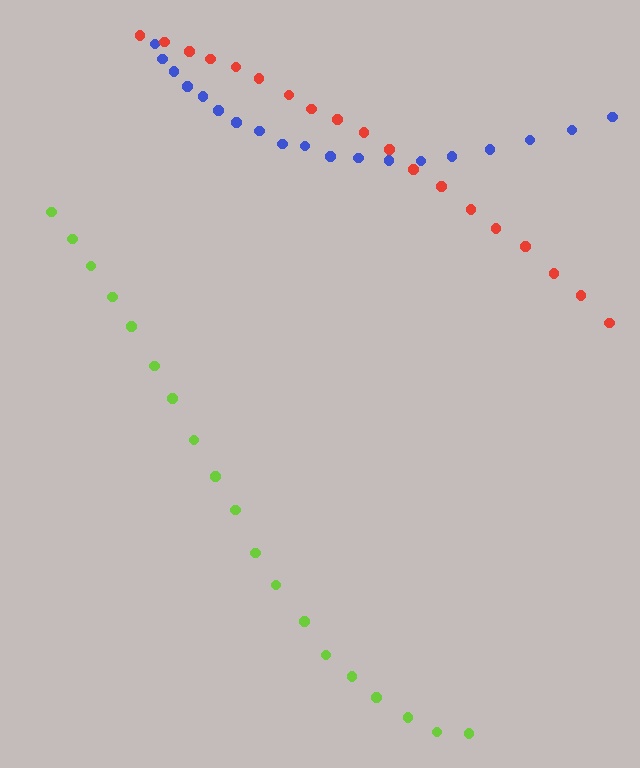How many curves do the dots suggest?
There are 3 distinct paths.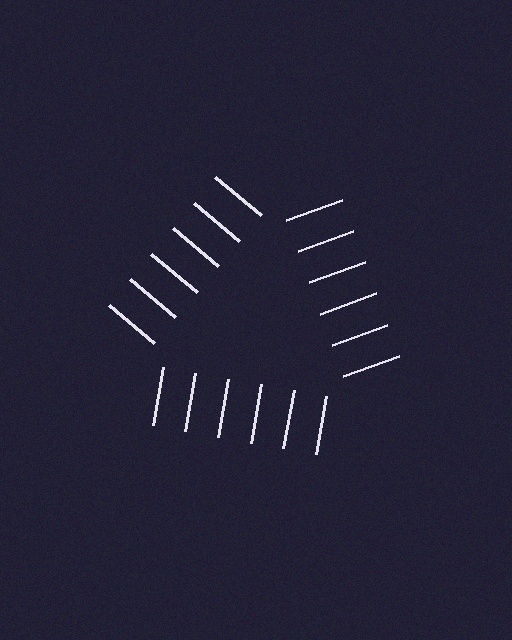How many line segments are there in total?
18 — 6 along each of the 3 edges.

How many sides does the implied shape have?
3 sides — the line-ends trace a triangle.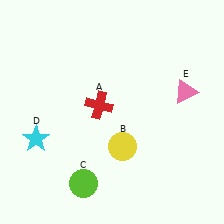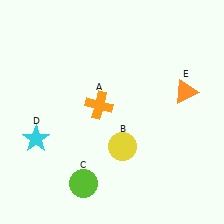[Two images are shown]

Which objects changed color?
A changed from red to orange. E changed from pink to orange.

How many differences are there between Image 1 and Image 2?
There are 2 differences between the two images.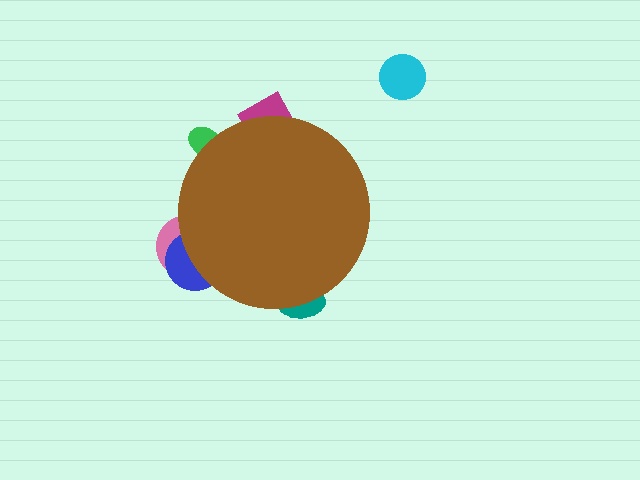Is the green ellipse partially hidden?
Yes, the green ellipse is partially hidden behind the brown circle.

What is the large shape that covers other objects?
A brown circle.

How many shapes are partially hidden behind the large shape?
5 shapes are partially hidden.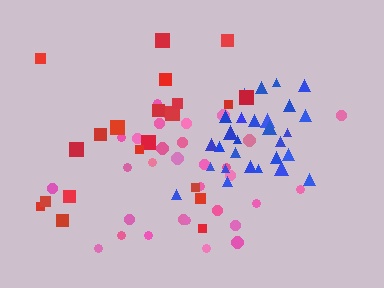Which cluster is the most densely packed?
Blue.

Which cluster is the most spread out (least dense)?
Red.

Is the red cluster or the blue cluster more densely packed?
Blue.